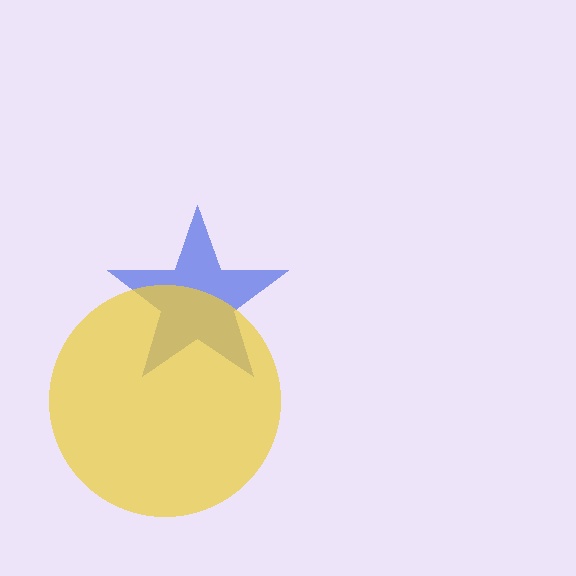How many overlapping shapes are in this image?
There are 2 overlapping shapes in the image.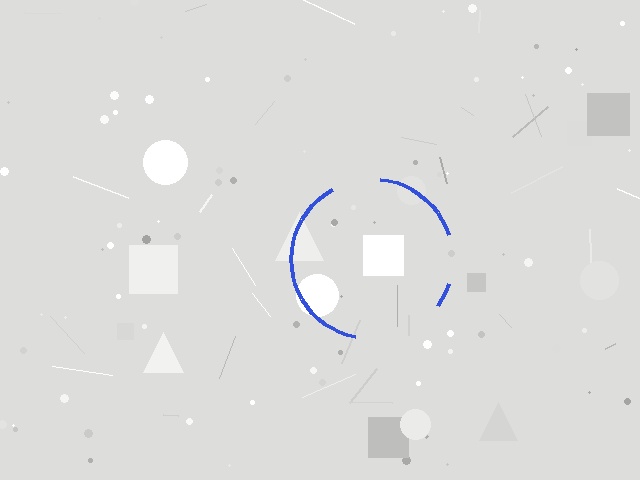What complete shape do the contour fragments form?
The contour fragments form a circle.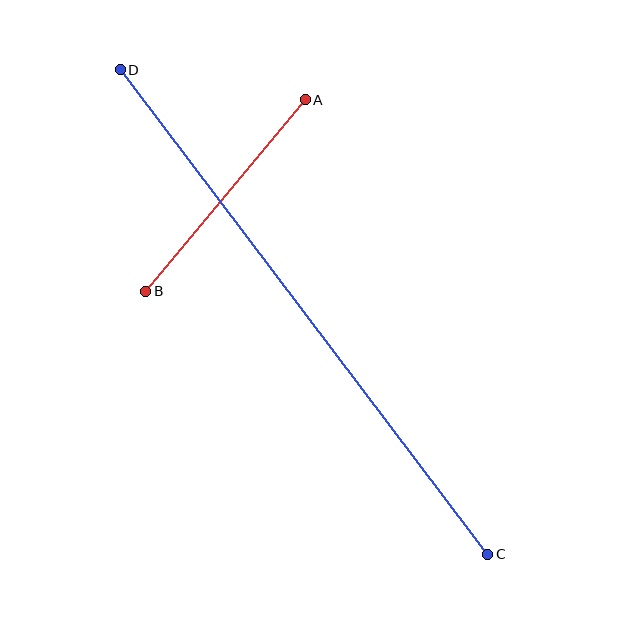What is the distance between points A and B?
The distance is approximately 249 pixels.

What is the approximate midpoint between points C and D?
The midpoint is at approximately (304, 312) pixels.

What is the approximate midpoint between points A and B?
The midpoint is at approximately (226, 195) pixels.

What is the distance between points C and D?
The distance is approximately 608 pixels.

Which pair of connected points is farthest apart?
Points C and D are farthest apart.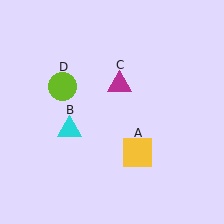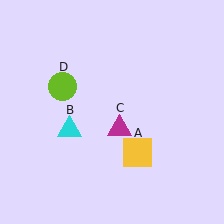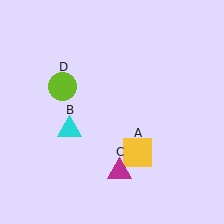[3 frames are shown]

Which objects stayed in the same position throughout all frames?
Yellow square (object A) and cyan triangle (object B) and lime circle (object D) remained stationary.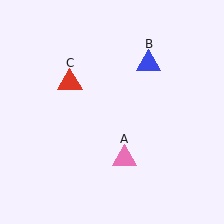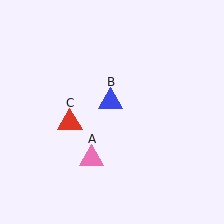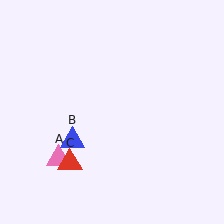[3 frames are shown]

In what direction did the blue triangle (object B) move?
The blue triangle (object B) moved down and to the left.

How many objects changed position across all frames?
3 objects changed position: pink triangle (object A), blue triangle (object B), red triangle (object C).